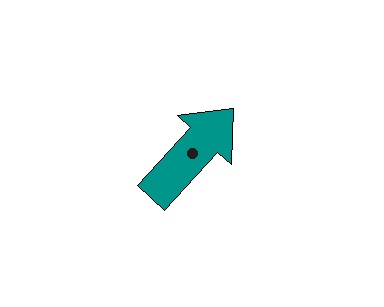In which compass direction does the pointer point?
Northeast.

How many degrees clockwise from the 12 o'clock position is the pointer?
Approximately 43 degrees.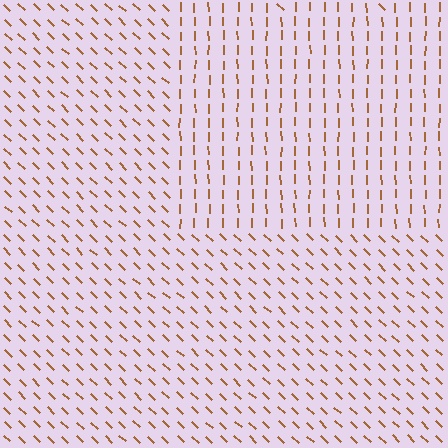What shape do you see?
I see a rectangle.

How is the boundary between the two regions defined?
The boundary is defined purely by a change in line orientation (approximately 45 degrees difference). All lines are the same color and thickness.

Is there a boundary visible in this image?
Yes, there is a texture boundary formed by a change in line orientation.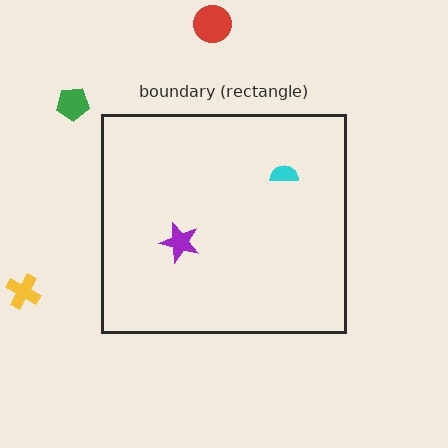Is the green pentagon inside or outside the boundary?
Outside.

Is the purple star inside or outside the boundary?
Inside.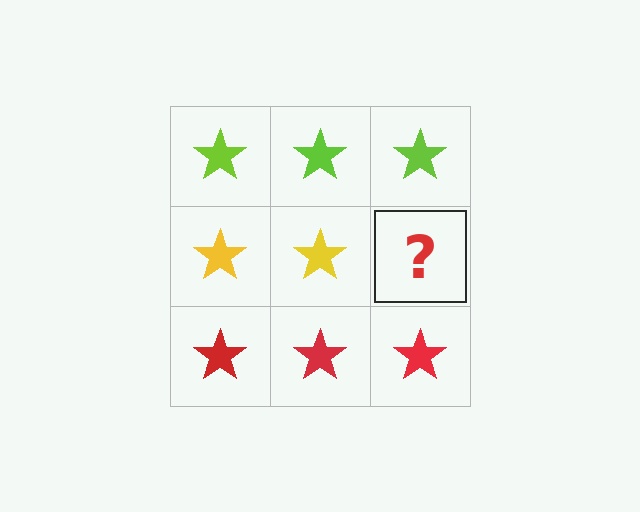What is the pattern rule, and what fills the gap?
The rule is that each row has a consistent color. The gap should be filled with a yellow star.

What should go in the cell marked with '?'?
The missing cell should contain a yellow star.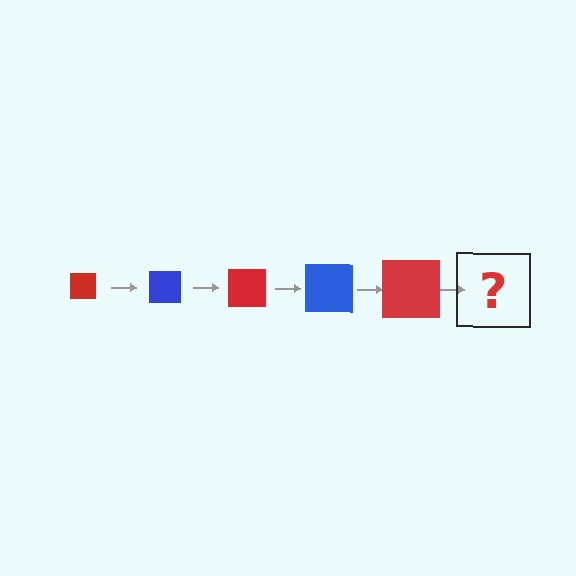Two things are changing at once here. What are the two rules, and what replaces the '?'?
The two rules are that the square grows larger each step and the color cycles through red and blue. The '?' should be a blue square, larger than the previous one.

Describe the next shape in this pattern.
It should be a blue square, larger than the previous one.